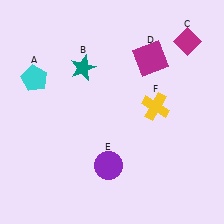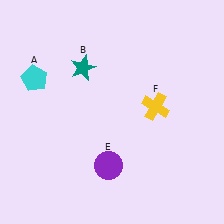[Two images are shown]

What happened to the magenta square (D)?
The magenta square (D) was removed in Image 2. It was in the top-right area of Image 1.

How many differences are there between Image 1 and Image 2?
There are 2 differences between the two images.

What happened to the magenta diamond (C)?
The magenta diamond (C) was removed in Image 2. It was in the top-right area of Image 1.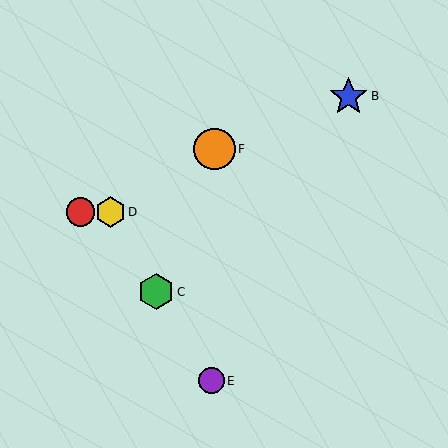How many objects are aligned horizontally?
2 objects (A, D) are aligned horizontally.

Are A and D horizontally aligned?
Yes, both are at y≈212.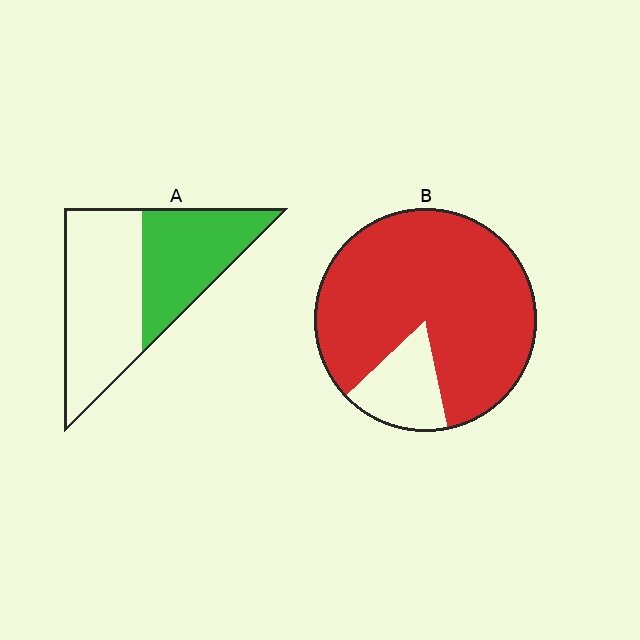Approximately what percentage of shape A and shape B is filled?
A is approximately 45% and B is approximately 85%.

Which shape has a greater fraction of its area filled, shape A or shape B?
Shape B.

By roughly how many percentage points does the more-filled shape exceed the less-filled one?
By roughly 40 percentage points (B over A).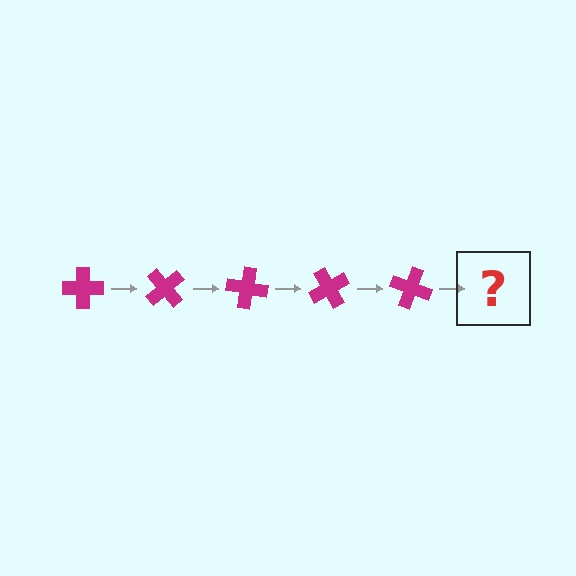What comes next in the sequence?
The next element should be a magenta cross rotated 250 degrees.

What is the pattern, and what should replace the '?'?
The pattern is that the cross rotates 50 degrees each step. The '?' should be a magenta cross rotated 250 degrees.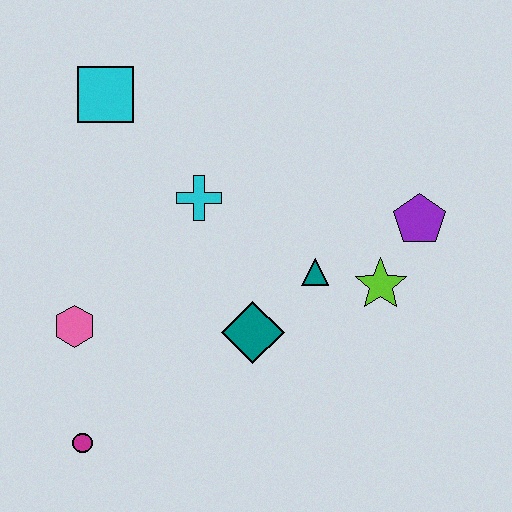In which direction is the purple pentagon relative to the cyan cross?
The purple pentagon is to the right of the cyan cross.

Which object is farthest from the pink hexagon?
The purple pentagon is farthest from the pink hexagon.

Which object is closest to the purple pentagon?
The lime star is closest to the purple pentagon.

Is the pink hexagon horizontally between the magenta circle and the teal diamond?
No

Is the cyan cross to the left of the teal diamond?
Yes